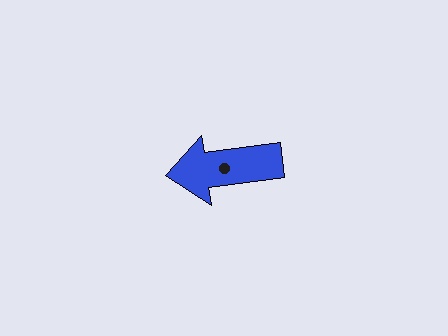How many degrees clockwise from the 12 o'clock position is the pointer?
Approximately 262 degrees.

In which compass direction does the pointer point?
West.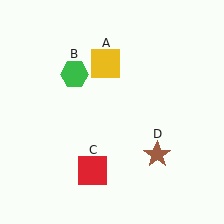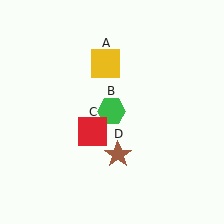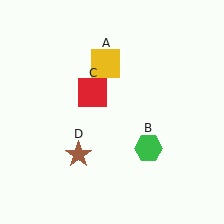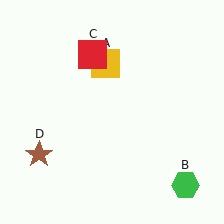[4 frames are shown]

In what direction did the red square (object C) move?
The red square (object C) moved up.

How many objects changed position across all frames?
3 objects changed position: green hexagon (object B), red square (object C), brown star (object D).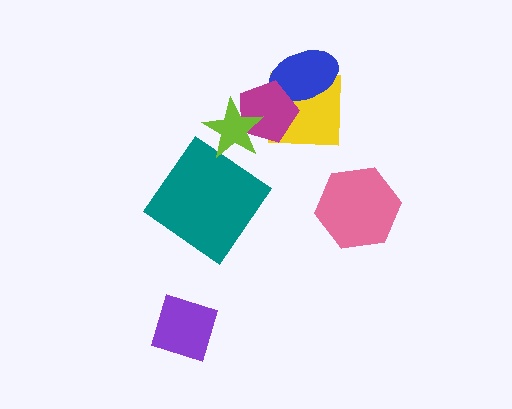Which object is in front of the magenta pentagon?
The lime star is in front of the magenta pentagon.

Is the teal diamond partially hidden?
No, no other shape covers it.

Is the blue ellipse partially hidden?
Yes, it is partially covered by another shape.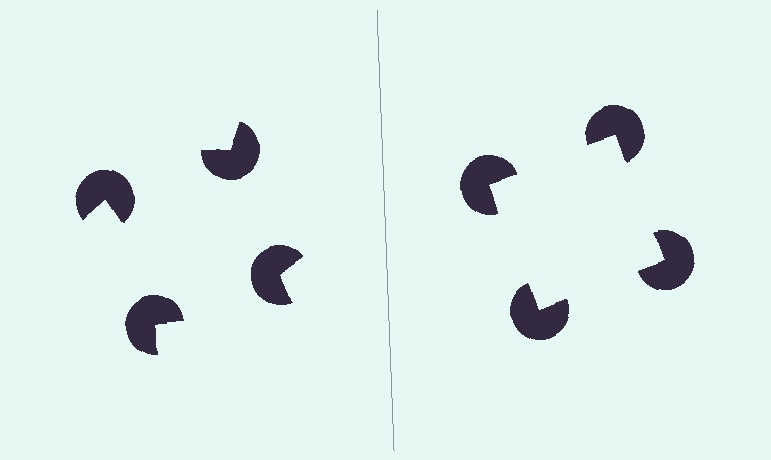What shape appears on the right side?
An illusory square.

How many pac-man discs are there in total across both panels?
8 — 4 on each side.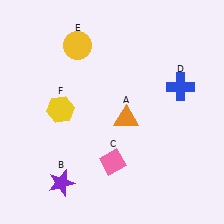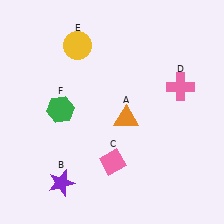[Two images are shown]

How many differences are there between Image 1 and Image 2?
There are 2 differences between the two images.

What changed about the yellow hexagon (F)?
In Image 1, F is yellow. In Image 2, it changed to green.